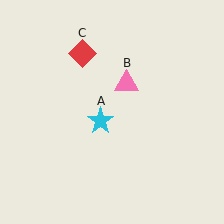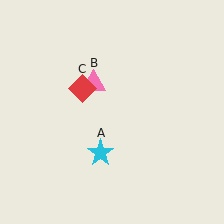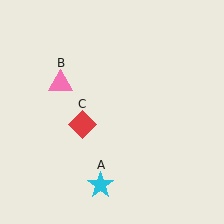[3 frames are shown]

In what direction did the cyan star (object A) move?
The cyan star (object A) moved down.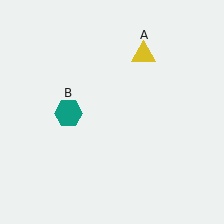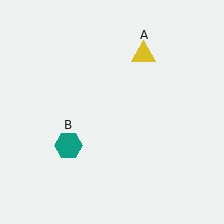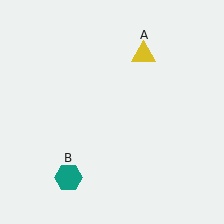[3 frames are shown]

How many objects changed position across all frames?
1 object changed position: teal hexagon (object B).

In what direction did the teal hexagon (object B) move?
The teal hexagon (object B) moved down.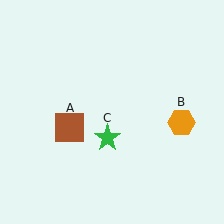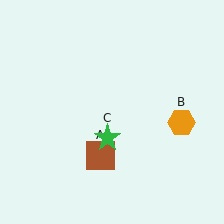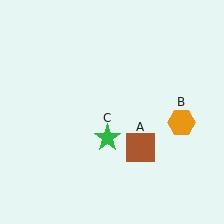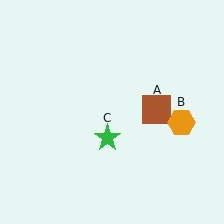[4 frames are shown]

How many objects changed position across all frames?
1 object changed position: brown square (object A).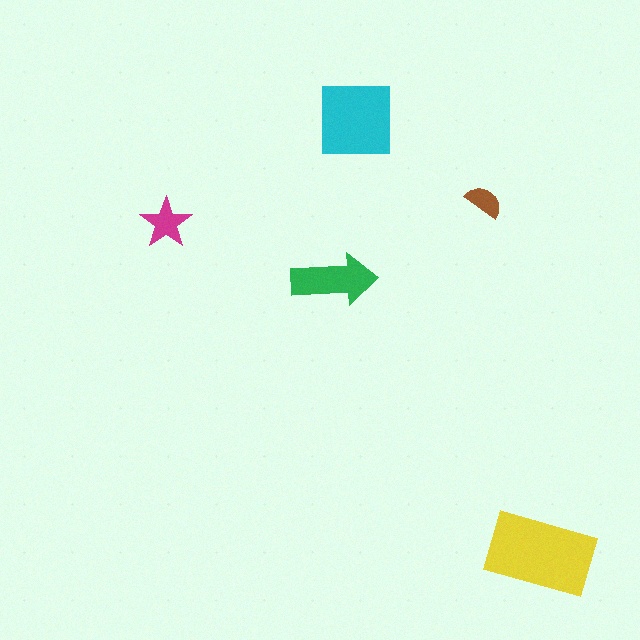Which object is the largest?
The yellow rectangle.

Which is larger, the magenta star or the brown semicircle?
The magenta star.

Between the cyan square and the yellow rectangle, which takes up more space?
The yellow rectangle.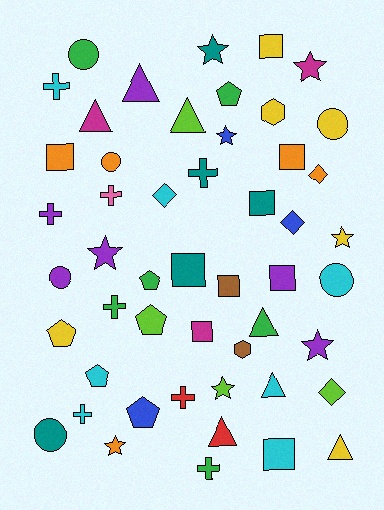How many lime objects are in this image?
There are 4 lime objects.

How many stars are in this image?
There are 8 stars.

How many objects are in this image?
There are 50 objects.